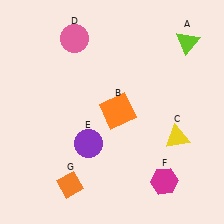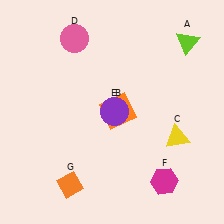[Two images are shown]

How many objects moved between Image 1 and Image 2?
1 object moved between the two images.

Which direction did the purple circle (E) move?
The purple circle (E) moved up.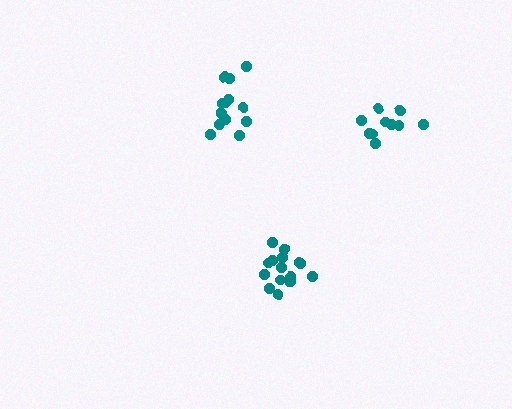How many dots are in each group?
Group 1: 15 dots, Group 2: 13 dots, Group 3: 10 dots (38 total).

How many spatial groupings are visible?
There are 3 spatial groupings.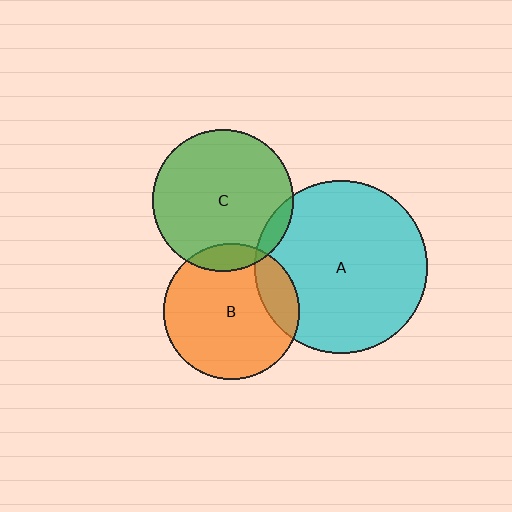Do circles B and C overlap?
Yes.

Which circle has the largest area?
Circle A (cyan).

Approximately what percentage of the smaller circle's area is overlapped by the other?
Approximately 10%.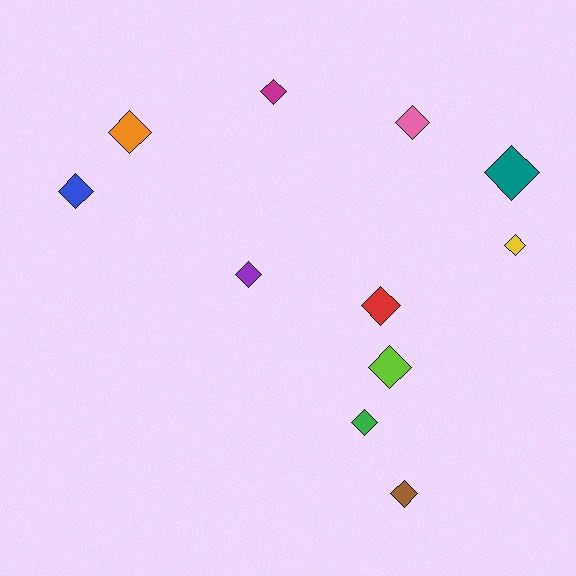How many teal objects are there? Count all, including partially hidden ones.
There is 1 teal object.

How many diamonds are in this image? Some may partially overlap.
There are 11 diamonds.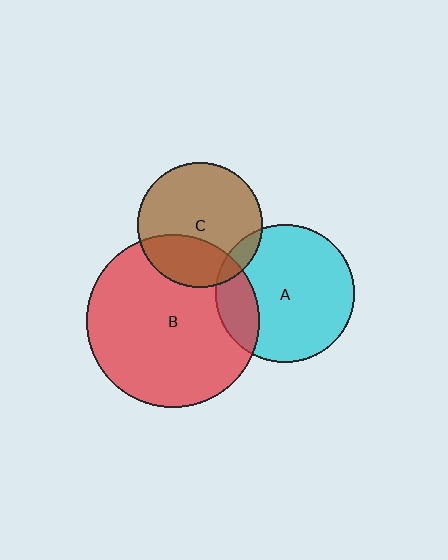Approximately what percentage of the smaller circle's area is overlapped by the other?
Approximately 20%.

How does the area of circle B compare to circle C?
Approximately 1.9 times.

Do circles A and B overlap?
Yes.